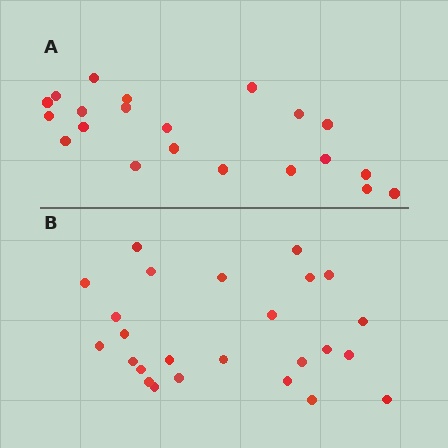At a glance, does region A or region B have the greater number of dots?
Region B (the bottom region) has more dots.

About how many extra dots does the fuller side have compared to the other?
Region B has about 4 more dots than region A.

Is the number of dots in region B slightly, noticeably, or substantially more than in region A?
Region B has only slightly more — the two regions are fairly close. The ratio is roughly 1.2 to 1.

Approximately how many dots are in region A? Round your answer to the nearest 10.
About 20 dots. (The exact count is 21, which rounds to 20.)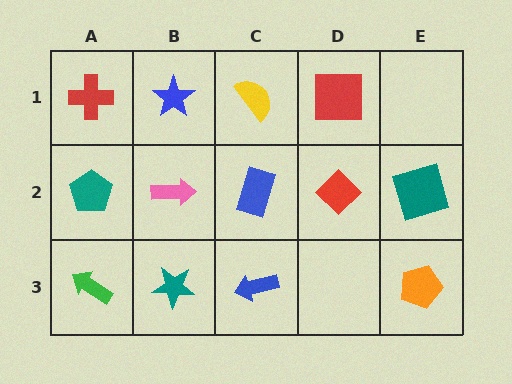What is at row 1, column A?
A red cross.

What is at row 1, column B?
A blue star.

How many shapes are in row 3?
4 shapes.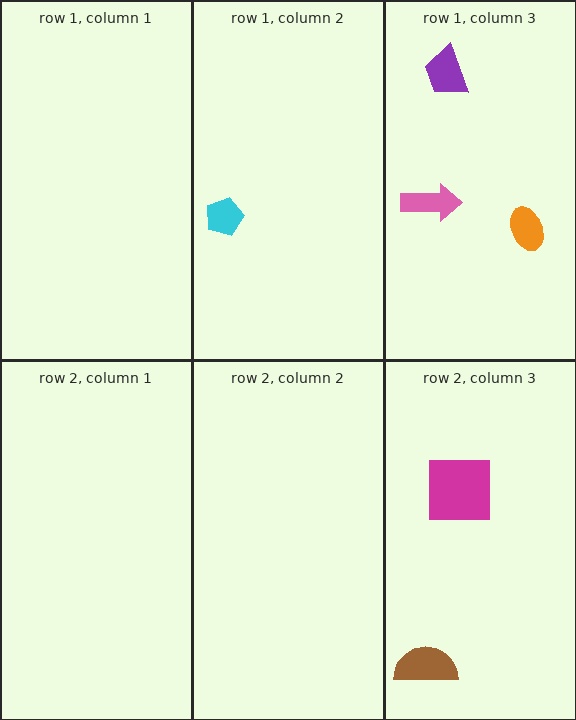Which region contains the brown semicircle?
The row 2, column 3 region.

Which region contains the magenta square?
The row 2, column 3 region.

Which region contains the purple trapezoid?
The row 1, column 3 region.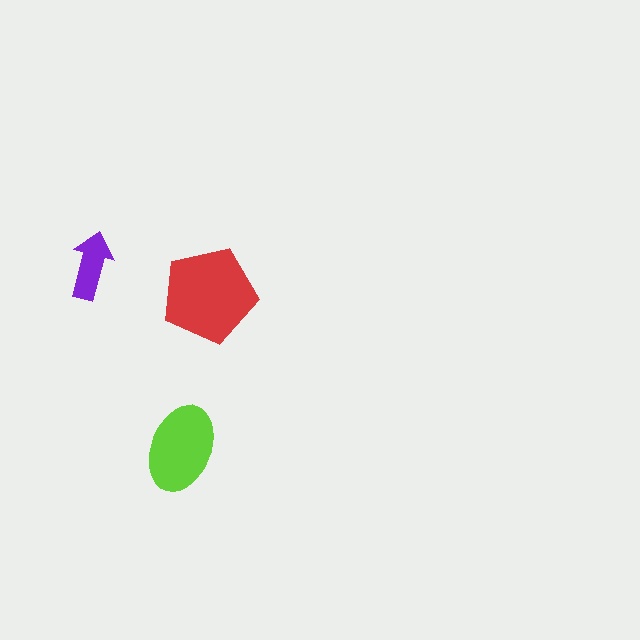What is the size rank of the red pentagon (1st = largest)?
1st.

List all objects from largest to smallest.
The red pentagon, the lime ellipse, the purple arrow.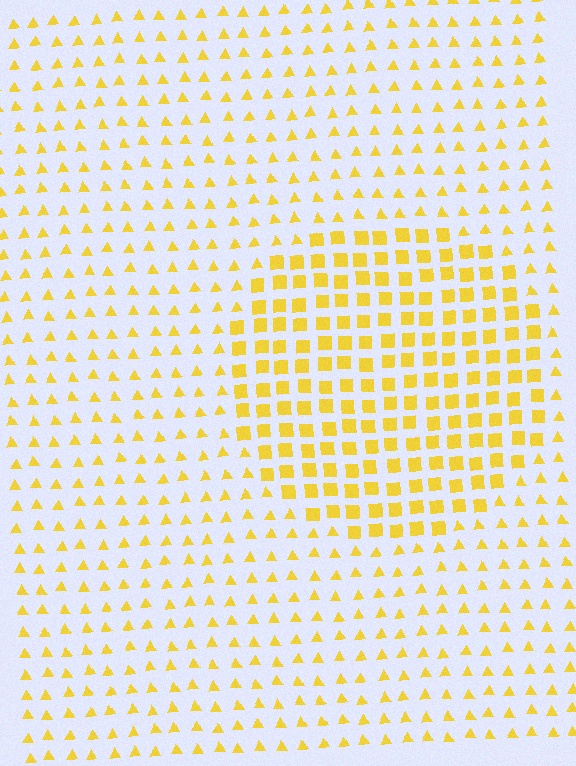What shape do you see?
I see a circle.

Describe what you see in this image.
The image is filled with small yellow elements arranged in a uniform grid. A circle-shaped region contains squares, while the surrounding area contains triangles. The boundary is defined purely by the change in element shape.